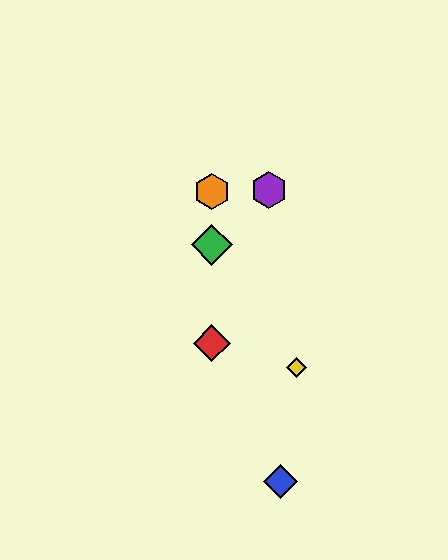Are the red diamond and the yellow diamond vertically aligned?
No, the red diamond is at x≈212 and the yellow diamond is at x≈297.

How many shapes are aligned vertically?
3 shapes (the red diamond, the green diamond, the orange hexagon) are aligned vertically.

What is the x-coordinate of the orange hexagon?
The orange hexagon is at x≈212.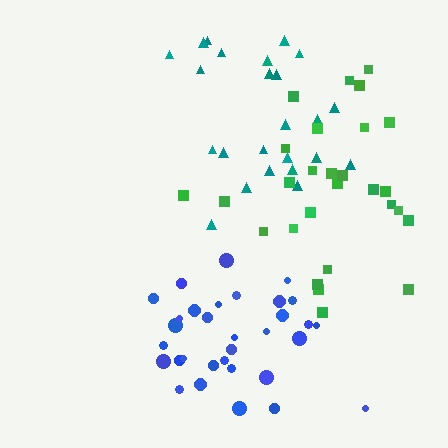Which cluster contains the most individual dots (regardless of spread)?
Blue (32).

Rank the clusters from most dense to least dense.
blue, teal, green.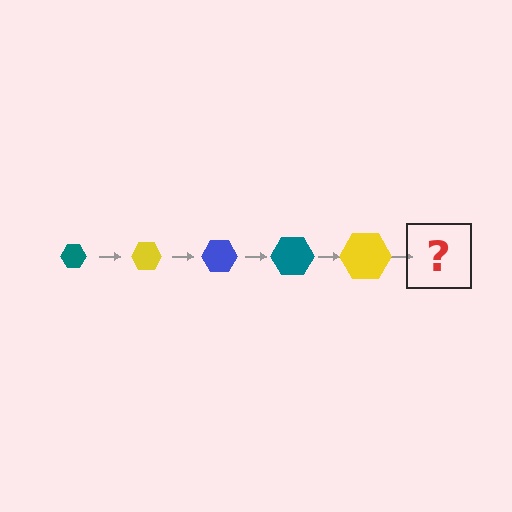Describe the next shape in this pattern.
It should be a blue hexagon, larger than the previous one.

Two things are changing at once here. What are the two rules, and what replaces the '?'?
The two rules are that the hexagon grows larger each step and the color cycles through teal, yellow, and blue. The '?' should be a blue hexagon, larger than the previous one.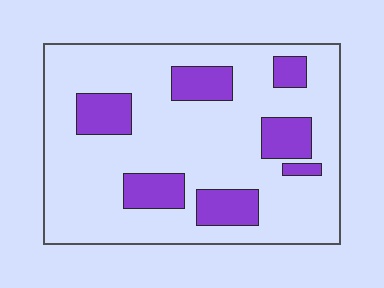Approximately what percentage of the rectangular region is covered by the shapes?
Approximately 20%.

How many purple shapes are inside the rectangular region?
7.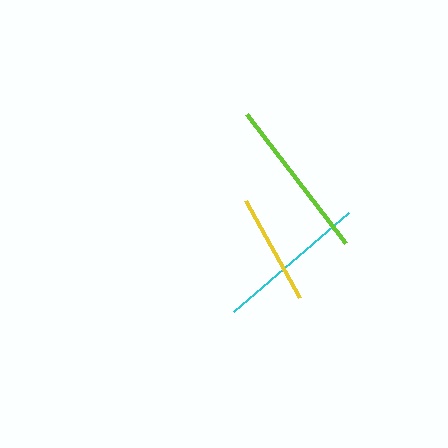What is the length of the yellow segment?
The yellow segment is approximately 111 pixels long.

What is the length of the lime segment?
The lime segment is approximately 162 pixels long.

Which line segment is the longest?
The lime line is the longest at approximately 162 pixels.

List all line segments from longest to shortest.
From longest to shortest: lime, cyan, yellow.